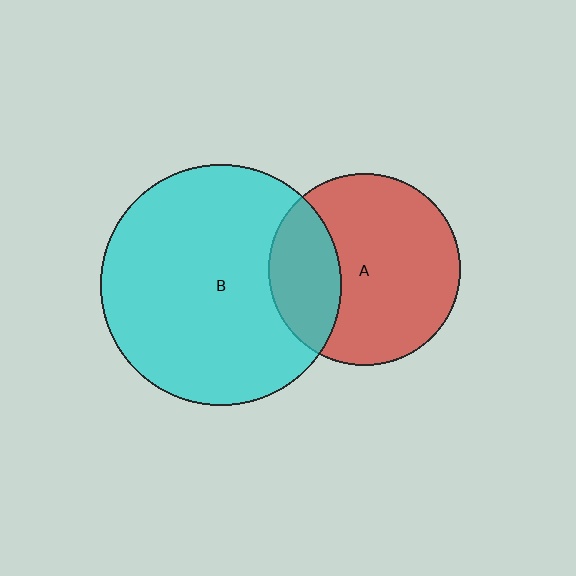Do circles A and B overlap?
Yes.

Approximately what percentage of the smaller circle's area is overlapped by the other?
Approximately 30%.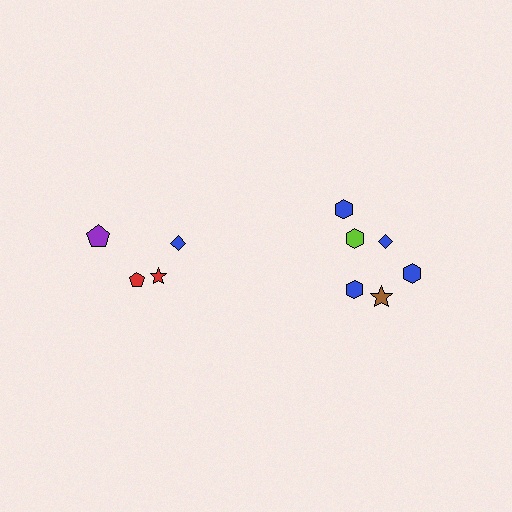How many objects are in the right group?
There are 6 objects.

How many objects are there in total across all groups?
There are 10 objects.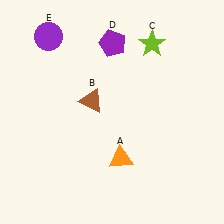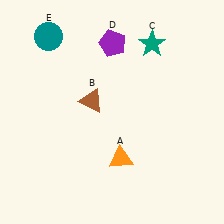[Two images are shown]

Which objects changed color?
C changed from lime to teal. E changed from purple to teal.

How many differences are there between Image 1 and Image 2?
There are 2 differences between the two images.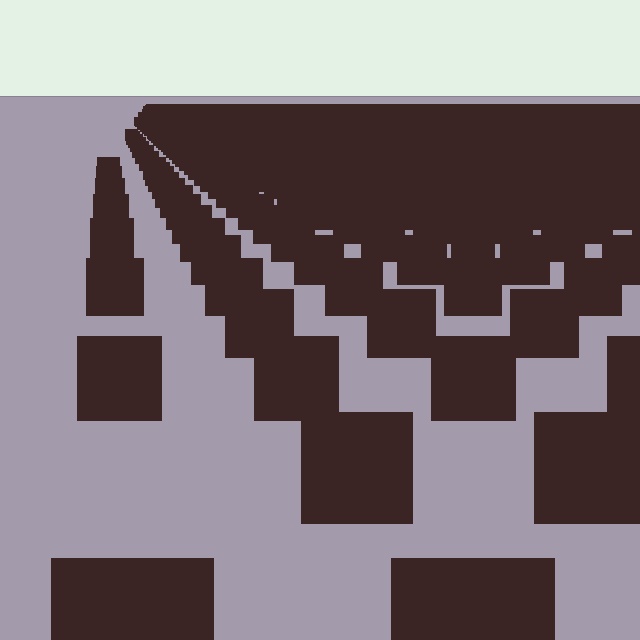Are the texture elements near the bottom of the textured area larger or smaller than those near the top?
Larger. Near the bottom, elements are closer to the viewer and appear at a bigger on-screen size.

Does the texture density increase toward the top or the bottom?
Density increases toward the top.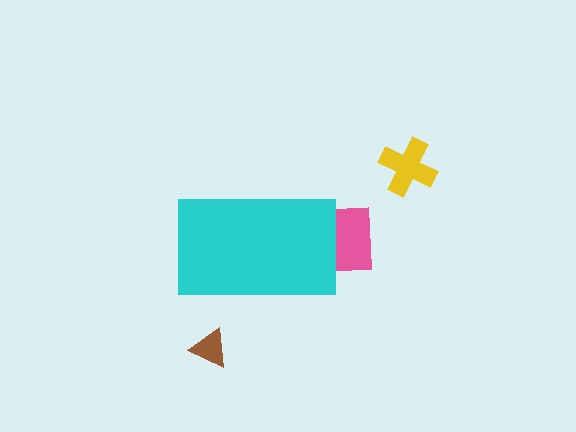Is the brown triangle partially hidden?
No, the brown triangle is fully visible.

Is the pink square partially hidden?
Yes, the pink square is partially hidden behind the cyan rectangle.